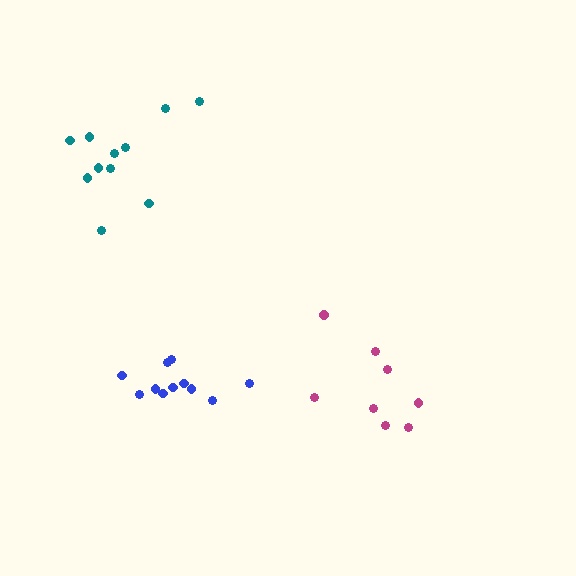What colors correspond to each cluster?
The clusters are colored: teal, blue, magenta.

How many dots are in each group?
Group 1: 11 dots, Group 2: 11 dots, Group 3: 8 dots (30 total).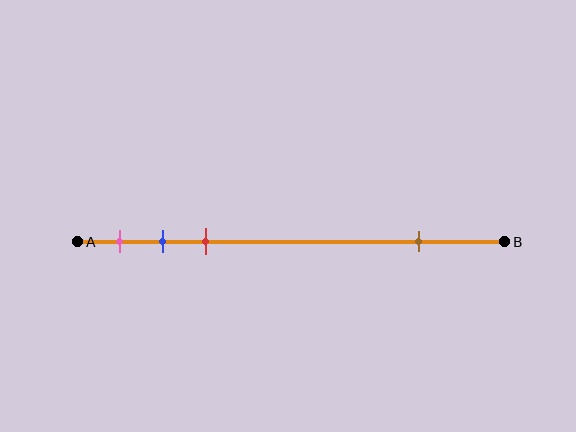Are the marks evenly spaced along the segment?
No, the marks are not evenly spaced.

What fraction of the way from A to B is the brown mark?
The brown mark is approximately 80% (0.8) of the way from A to B.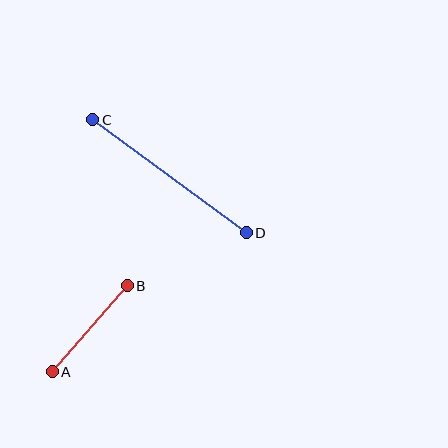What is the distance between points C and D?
The distance is approximately 190 pixels.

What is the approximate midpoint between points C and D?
The midpoint is at approximately (169, 176) pixels.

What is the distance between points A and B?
The distance is approximately 114 pixels.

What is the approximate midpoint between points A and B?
The midpoint is at approximately (90, 329) pixels.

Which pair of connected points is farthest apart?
Points C and D are farthest apart.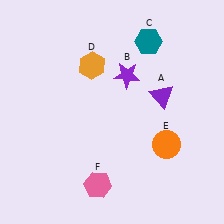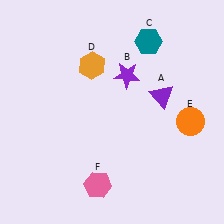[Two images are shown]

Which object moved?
The orange circle (E) moved right.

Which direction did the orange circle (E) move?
The orange circle (E) moved right.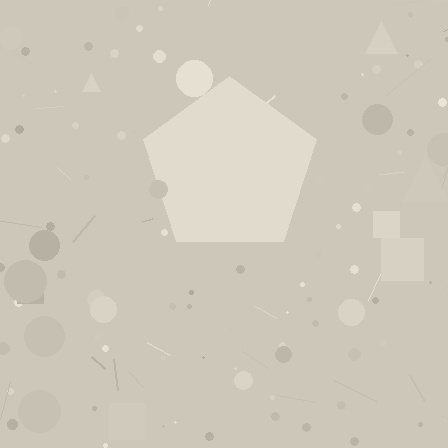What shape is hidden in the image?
A pentagon is hidden in the image.